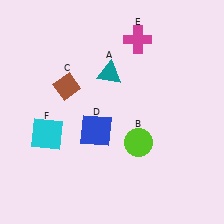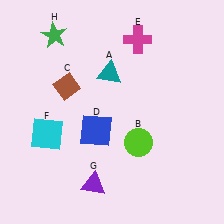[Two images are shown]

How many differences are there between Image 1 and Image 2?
There are 2 differences between the two images.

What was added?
A purple triangle (G), a green star (H) were added in Image 2.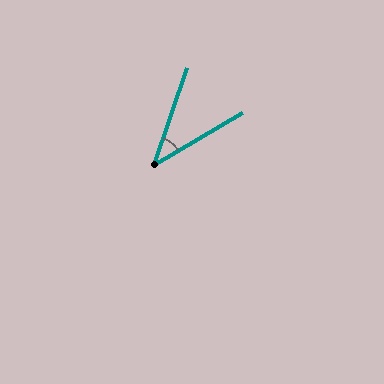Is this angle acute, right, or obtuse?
It is acute.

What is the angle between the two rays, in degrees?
Approximately 40 degrees.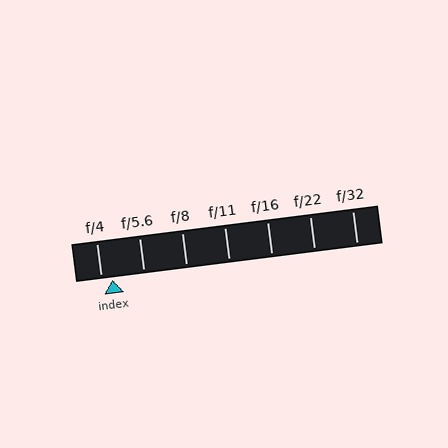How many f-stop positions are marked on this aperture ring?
There are 7 f-stop positions marked.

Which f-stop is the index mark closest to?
The index mark is closest to f/4.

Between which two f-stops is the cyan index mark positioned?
The index mark is between f/4 and f/5.6.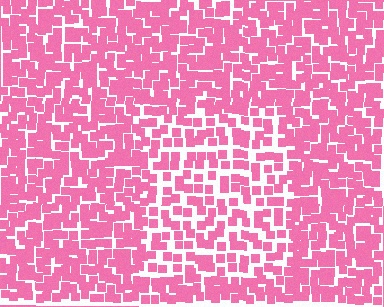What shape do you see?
I see a rectangle.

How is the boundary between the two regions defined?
The boundary is defined by a change in element density (approximately 1.7x ratio). All elements are the same color, size, and shape.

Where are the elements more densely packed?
The elements are more densely packed outside the rectangle boundary.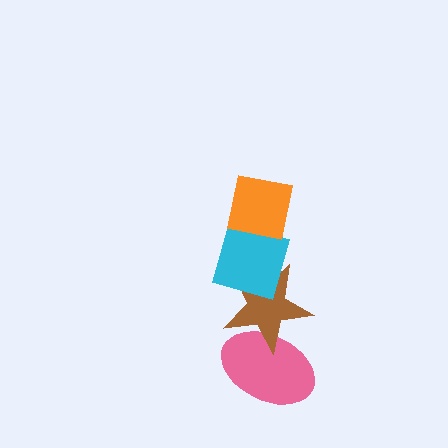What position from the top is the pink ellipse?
The pink ellipse is 4th from the top.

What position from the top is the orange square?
The orange square is 1st from the top.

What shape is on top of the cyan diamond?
The orange square is on top of the cyan diamond.